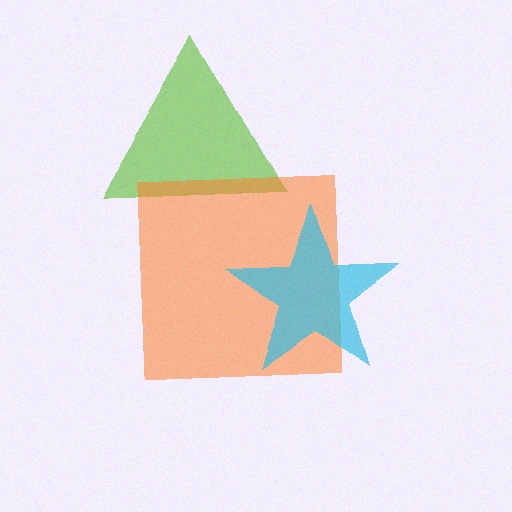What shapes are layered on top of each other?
The layered shapes are: a lime triangle, an orange square, a cyan star.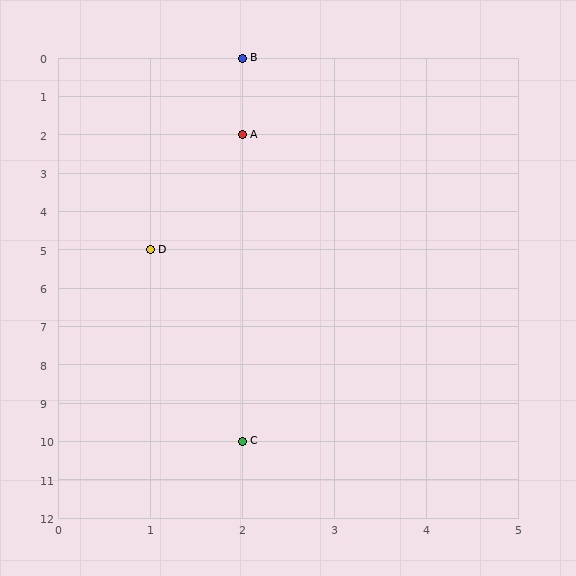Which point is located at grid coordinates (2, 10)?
Point C is at (2, 10).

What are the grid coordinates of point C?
Point C is at grid coordinates (2, 10).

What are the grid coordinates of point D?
Point D is at grid coordinates (1, 5).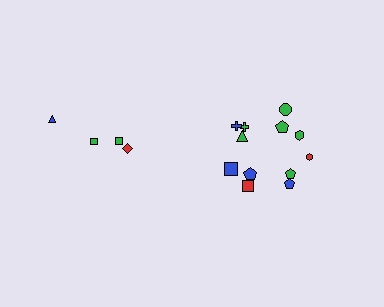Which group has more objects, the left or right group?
The right group.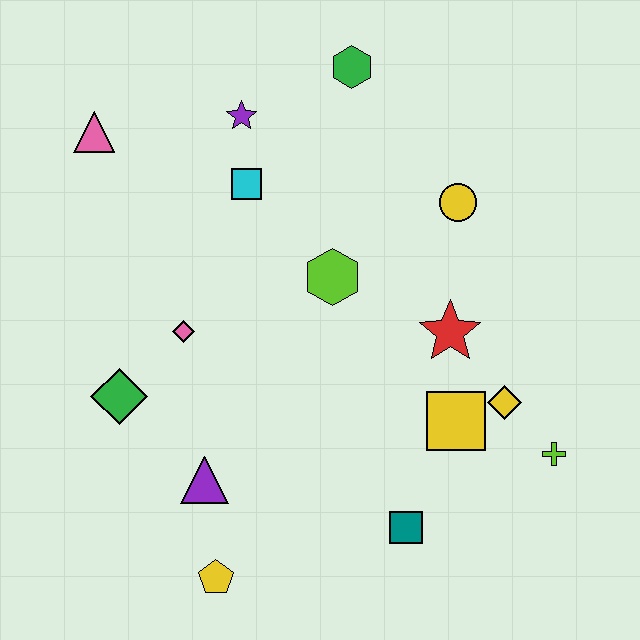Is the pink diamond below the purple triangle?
No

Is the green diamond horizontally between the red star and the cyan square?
No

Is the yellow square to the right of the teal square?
Yes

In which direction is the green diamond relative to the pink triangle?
The green diamond is below the pink triangle.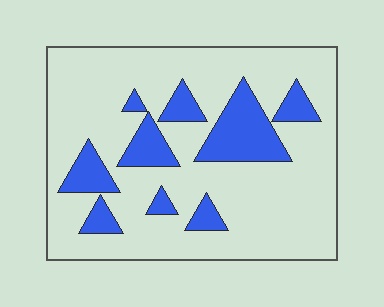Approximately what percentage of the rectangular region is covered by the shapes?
Approximately 20%.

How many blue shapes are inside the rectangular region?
9.